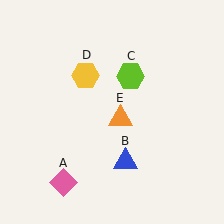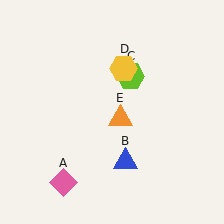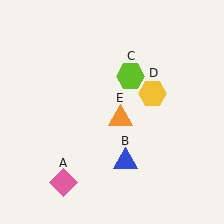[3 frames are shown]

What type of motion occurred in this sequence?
The yellow hexagon (object D) rotated clockwise around the center of the scene.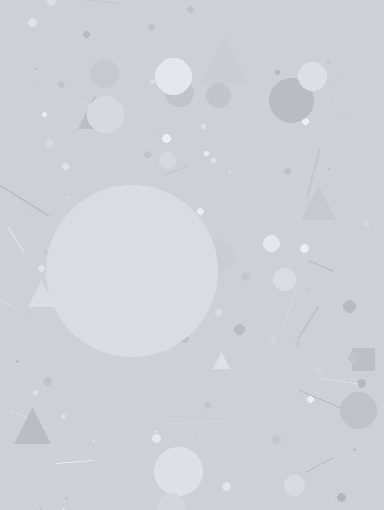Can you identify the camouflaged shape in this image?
The camouflaged shape is a circle.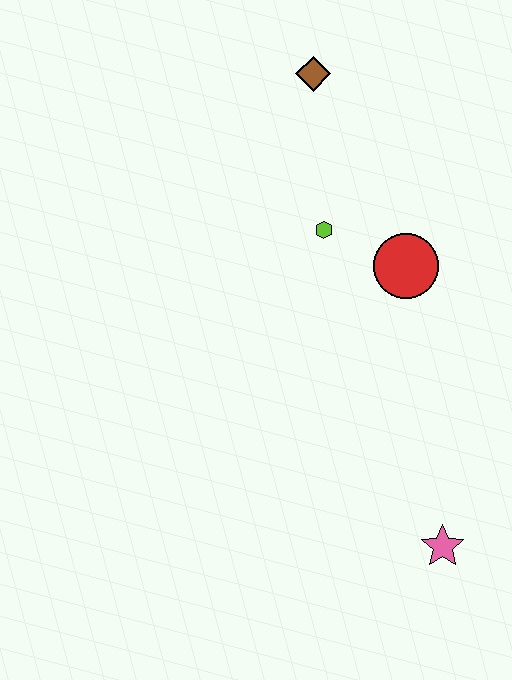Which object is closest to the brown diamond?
The lime hexagon is closest to the brown diamond.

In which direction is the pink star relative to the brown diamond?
The pink star is below the brown diamond.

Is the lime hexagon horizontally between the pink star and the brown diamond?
Yes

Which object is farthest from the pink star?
The brown diamond is farthest from the pink star.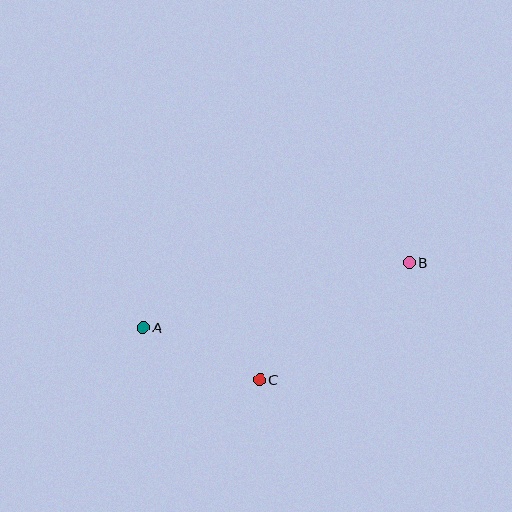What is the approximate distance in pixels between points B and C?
The distance between B and C is approximately 190 pixels.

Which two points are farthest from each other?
Points A and B are farthest from each other.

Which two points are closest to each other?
Points A and C are closest to each other.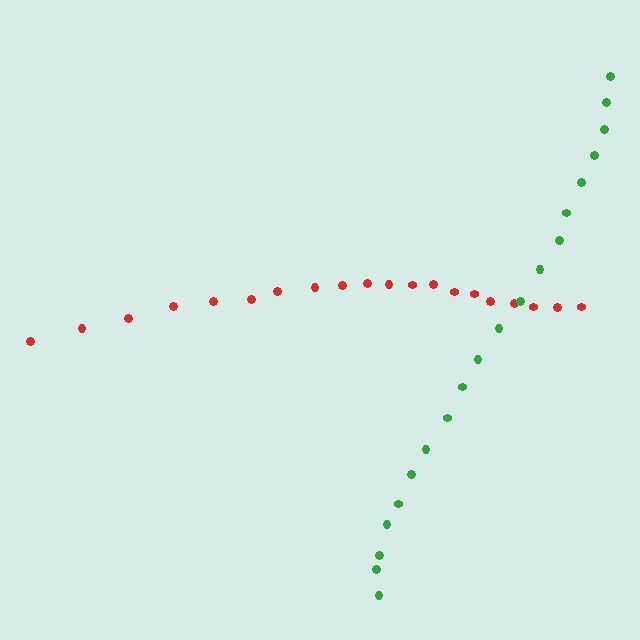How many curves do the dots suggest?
There are 2 distinct paths.